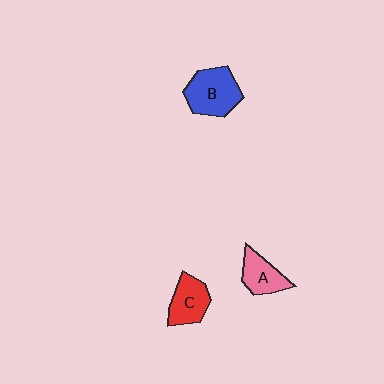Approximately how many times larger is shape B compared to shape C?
Approximately 1.4 times.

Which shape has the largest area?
Shape B (blue).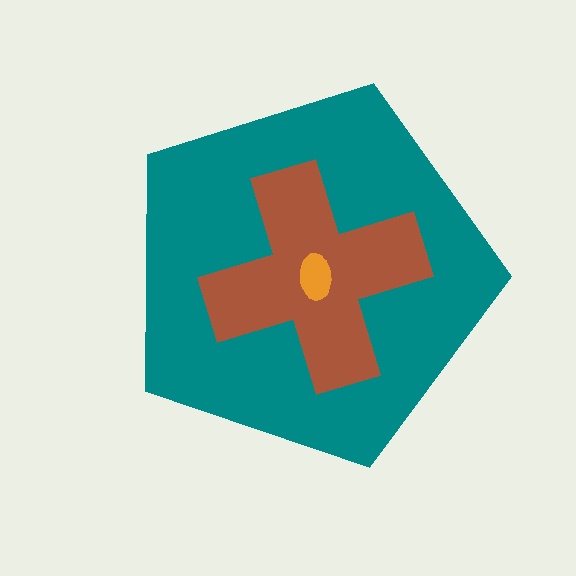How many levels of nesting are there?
3.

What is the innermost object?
The orange ellipse.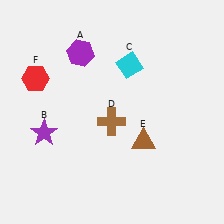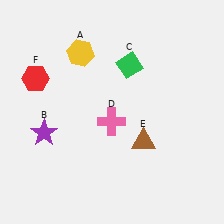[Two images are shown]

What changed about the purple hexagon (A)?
In Image 1, A is purple. In Image 2, it changed to yellow.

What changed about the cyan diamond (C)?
In Image 1, C is cyan. In Image 2, it changed to green.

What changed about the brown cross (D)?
In Image 1, D is brown. In Image 2, it changed to pink.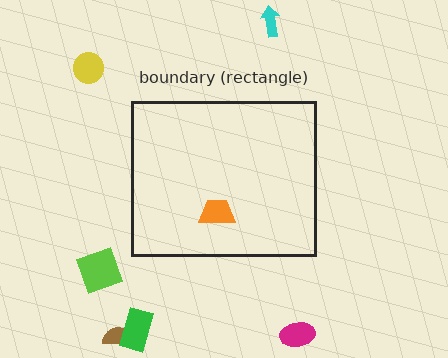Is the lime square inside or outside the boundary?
Outside.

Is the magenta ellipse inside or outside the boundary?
Outside.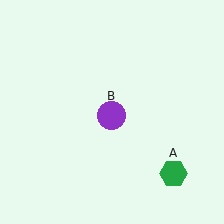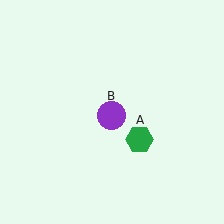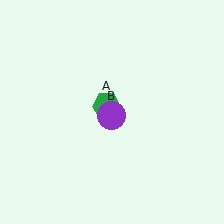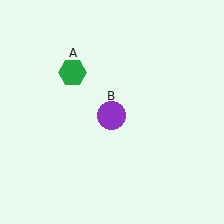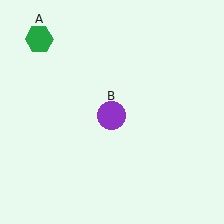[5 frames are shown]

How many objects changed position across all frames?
1 object changed position: green hexagon (object A).